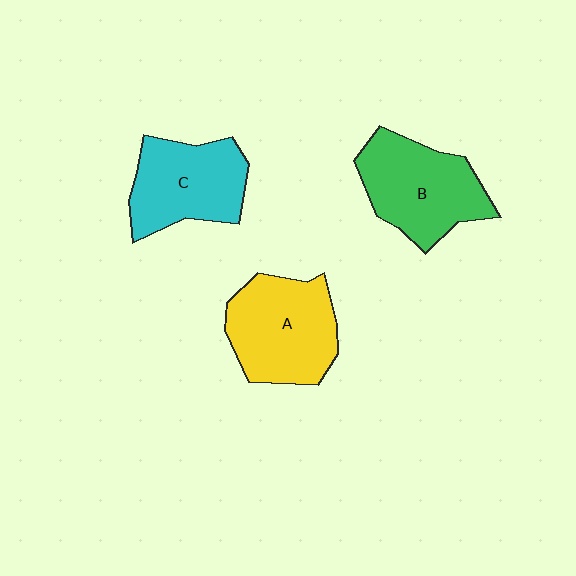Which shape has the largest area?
Shape A (yellow).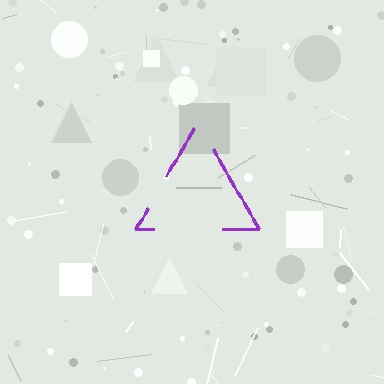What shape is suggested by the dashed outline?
The dashed outline suggests a triangle.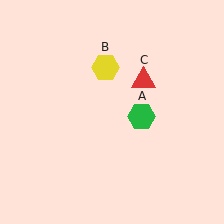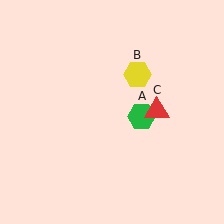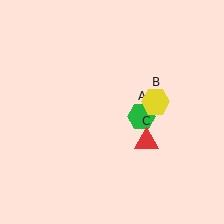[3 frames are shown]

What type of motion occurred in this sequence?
The yellow hexagon (object B), red triangle (object C) rotated clockwise around the center of the scene.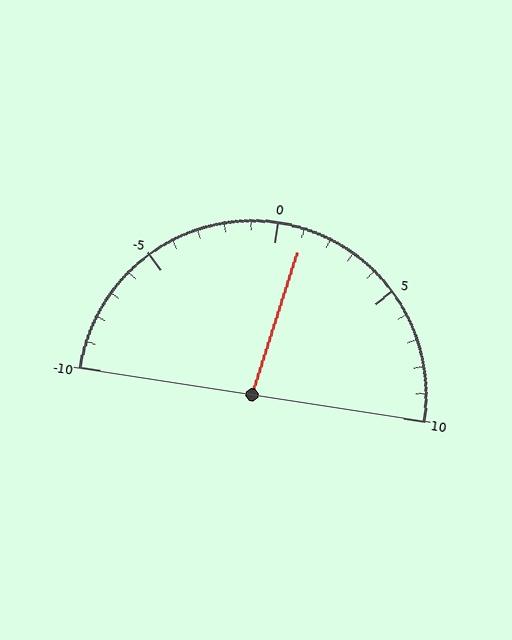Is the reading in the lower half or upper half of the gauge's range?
The reading is in the upper half of the range (-10 to 10).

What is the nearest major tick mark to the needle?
The nearest major tick mark is 0.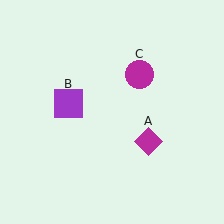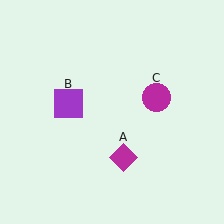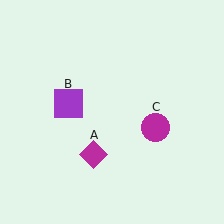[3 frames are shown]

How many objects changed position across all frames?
2 objects changed position: magenta diamond (object A), magenta circle (object C).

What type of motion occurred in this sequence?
The magenta diamond (object A), magenta circle (object C) rotated clockwise around the center of the scene.